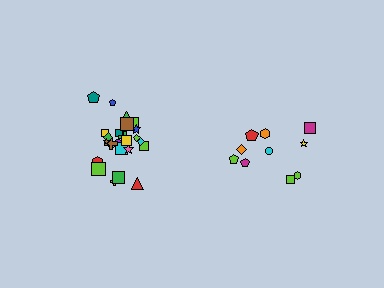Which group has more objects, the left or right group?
The left group.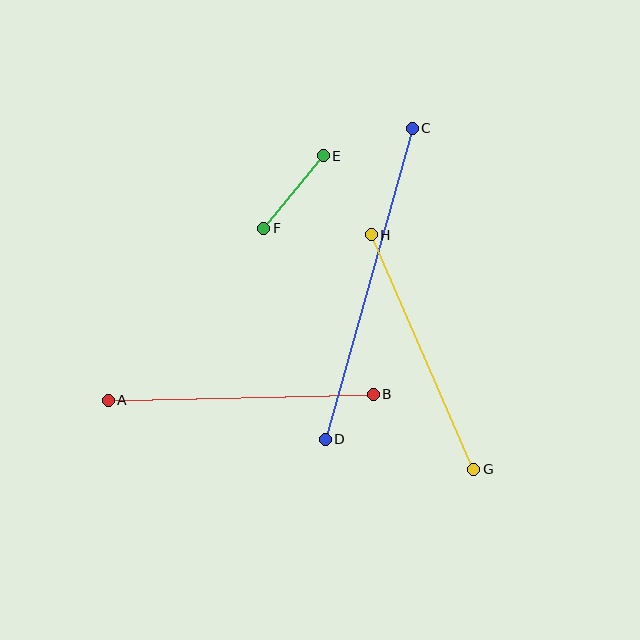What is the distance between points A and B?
The distance is approximately 265 pixels.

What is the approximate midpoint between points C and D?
The midpoint is at approximately (369, 284) pixels.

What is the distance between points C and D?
The distance is approximately 323 pixels.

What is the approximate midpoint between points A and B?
The midpoint is at approximately (241, 397) pixels.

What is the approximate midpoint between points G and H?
The midpoint is at approximately (422, 352) pixels.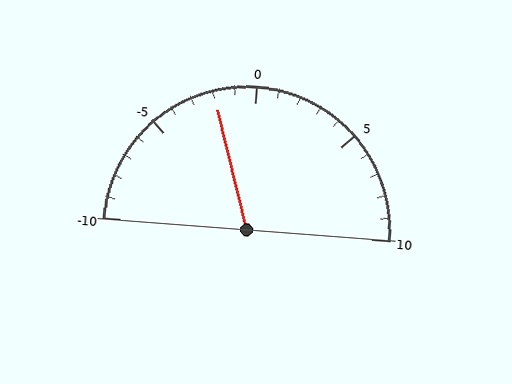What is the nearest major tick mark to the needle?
The nearest major tick mark is 0.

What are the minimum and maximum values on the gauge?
The gauge ranges from -10 to 10.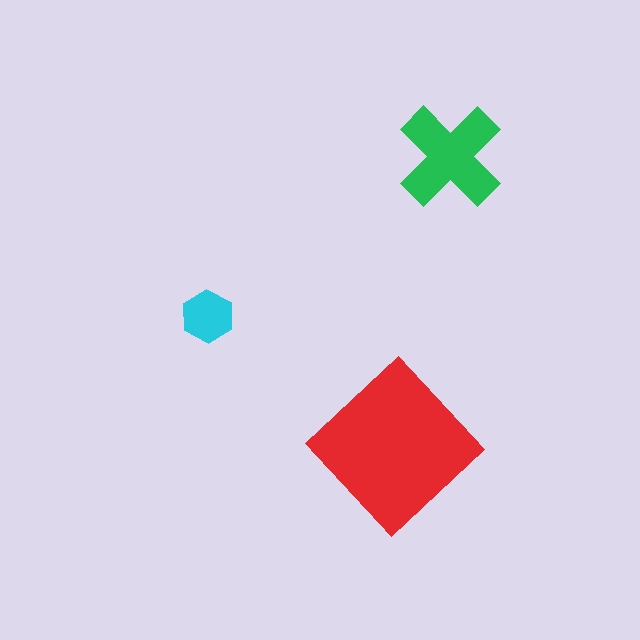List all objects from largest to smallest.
The red diamond, the green cross, the cyan hexagon.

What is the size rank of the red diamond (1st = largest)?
1st.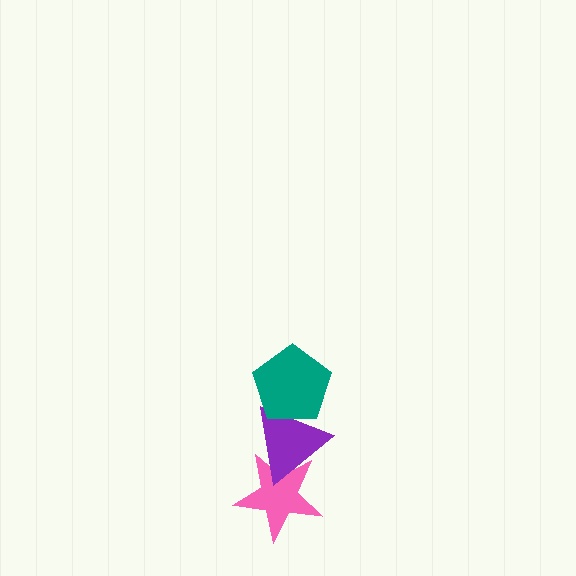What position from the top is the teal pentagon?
The teal pentagon is 1st from the top.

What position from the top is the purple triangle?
The purple triangle is 2nd from the top.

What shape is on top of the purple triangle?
The teal pentagon is on top of the purple triangle.